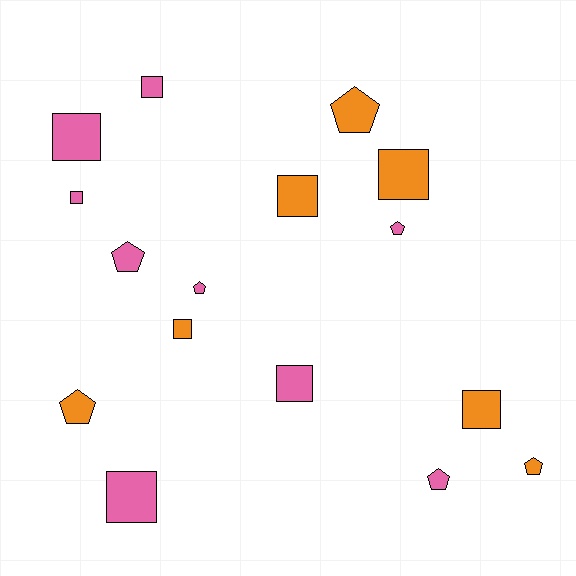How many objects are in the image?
There are 16 objects.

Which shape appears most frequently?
Square, with 9 objects.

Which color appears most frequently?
Pink, with 9 objects.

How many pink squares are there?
There are 5 pink squares.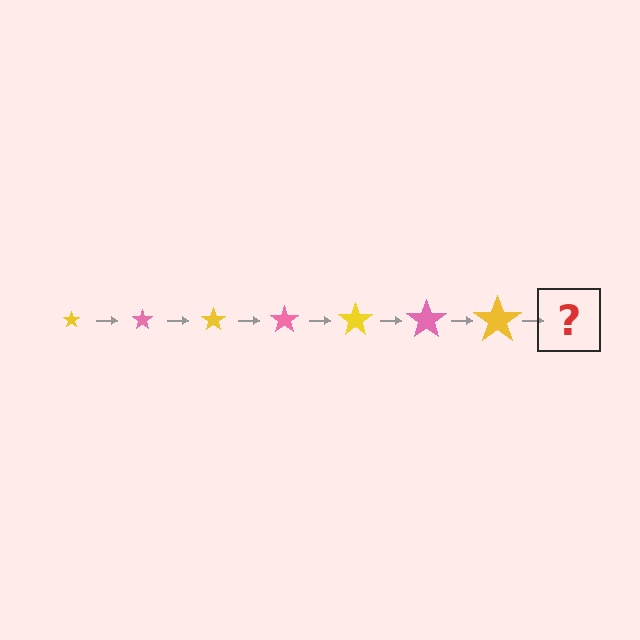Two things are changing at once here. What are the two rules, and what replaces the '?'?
The two rules are that the star grows larger each step and the color cycles through yellow and pink. The '?' should be a pink star, larger than the previous one.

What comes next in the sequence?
The next element should be a pink star, larger than the previous one.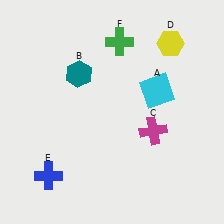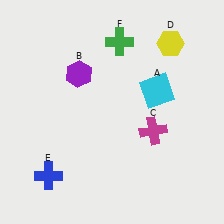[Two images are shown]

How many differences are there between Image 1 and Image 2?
There is 1 difference between the two images.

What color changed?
The hexagon (B) changed from teal in Image 1 to purple in Image 2.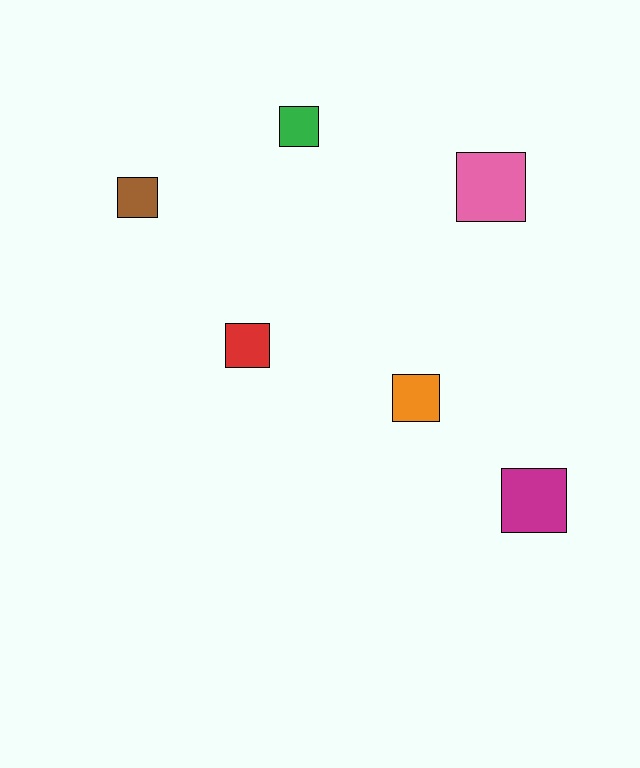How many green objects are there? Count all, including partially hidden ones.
There is 1 green object.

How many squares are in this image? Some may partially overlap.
There are 6 squares.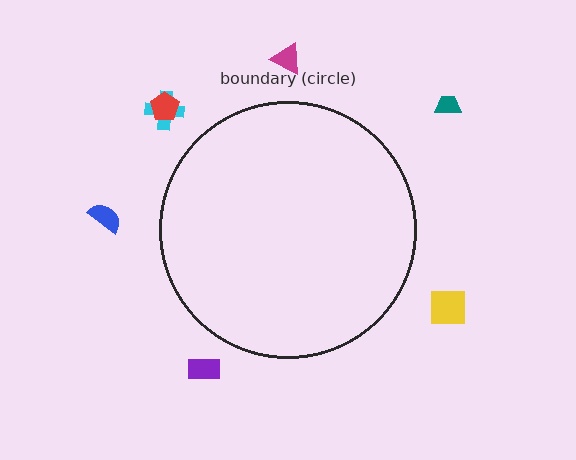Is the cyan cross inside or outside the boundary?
Outside.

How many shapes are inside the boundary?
0 inside, 7 outside.